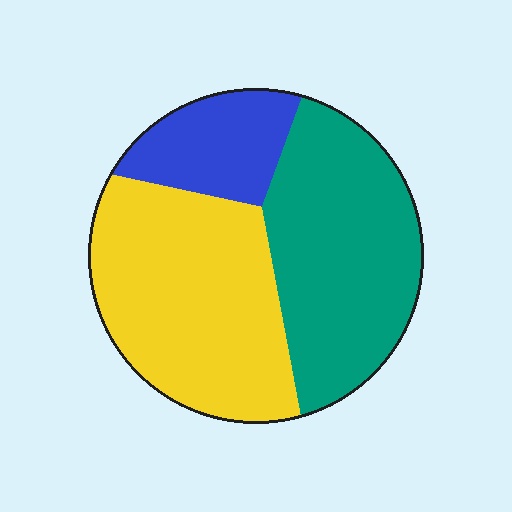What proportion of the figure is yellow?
Yellow covers 44% of the figure.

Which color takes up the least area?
Blue, at roughly 15%.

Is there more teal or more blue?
Teal.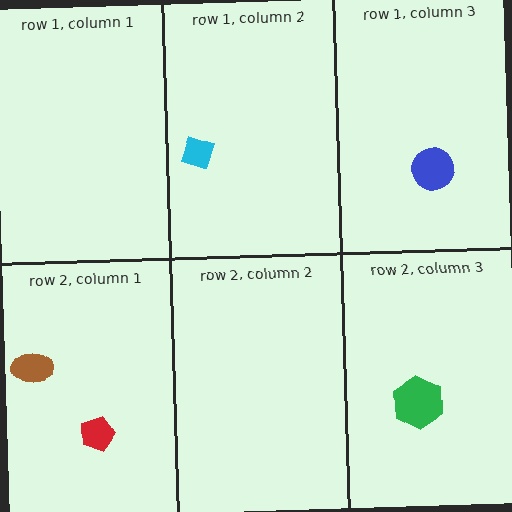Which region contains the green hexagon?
The row 2, column 3 region.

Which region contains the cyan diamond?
The row 1, column 2 region.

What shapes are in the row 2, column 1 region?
The red pentagon, the brown ellipse.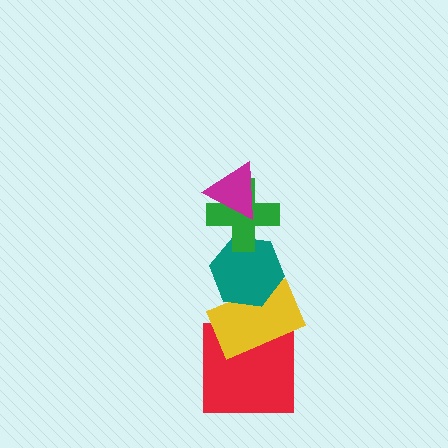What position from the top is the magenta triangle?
The magenta triangle is 1st from the top.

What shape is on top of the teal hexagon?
The green cross is on top of the teal hexagon.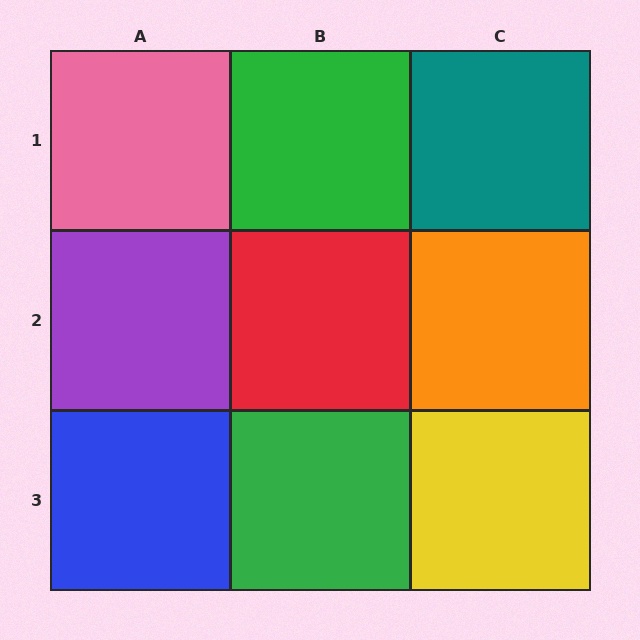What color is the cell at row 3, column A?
Blue.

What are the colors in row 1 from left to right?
Pink, green, teal.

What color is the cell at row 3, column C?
Yellow.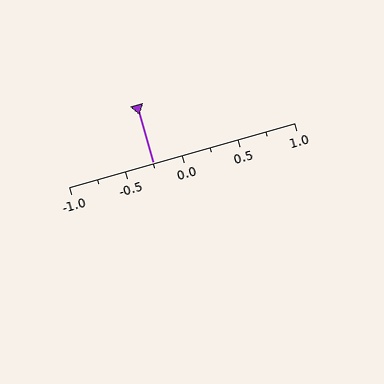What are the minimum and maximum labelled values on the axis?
The axis runs from -1.0 to 1.0.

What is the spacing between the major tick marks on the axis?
The major ticks are spaced 0.5 apart.